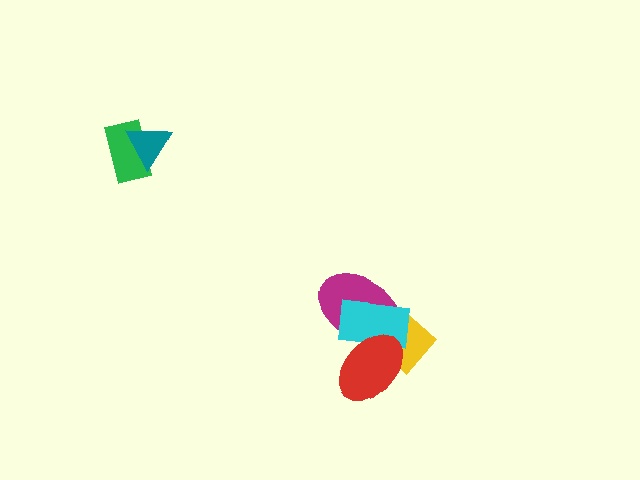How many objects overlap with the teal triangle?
1 object overlaps with the teal triangle.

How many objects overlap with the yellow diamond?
3 objects overlap with the yellow diamond.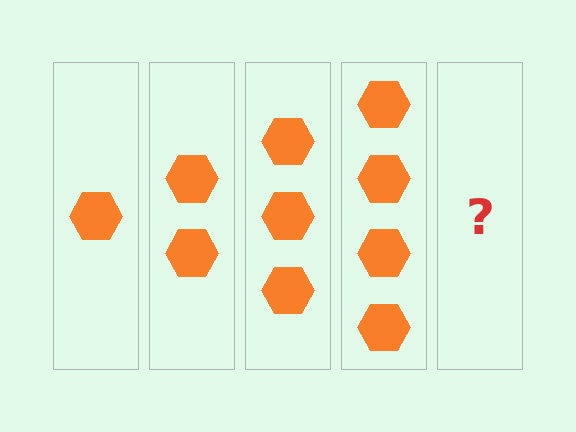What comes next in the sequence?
The next element should be 5 hexagons.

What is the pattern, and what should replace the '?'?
The pattern is that each step adds one more hexagon. The '?' should be 5 hexagons.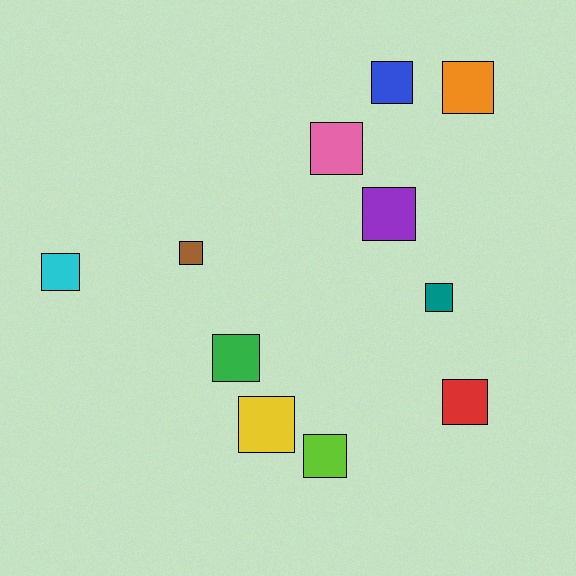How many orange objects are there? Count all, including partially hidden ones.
There is 1 orange object.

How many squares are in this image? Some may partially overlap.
There are 11 squares.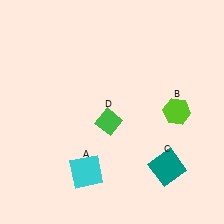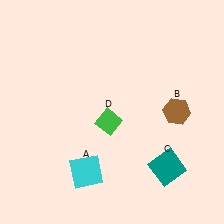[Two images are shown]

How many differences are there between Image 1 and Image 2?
There is 1 difference between the two images.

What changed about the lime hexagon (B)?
In Image 1, B is lime. In Image 2, it changed to brown.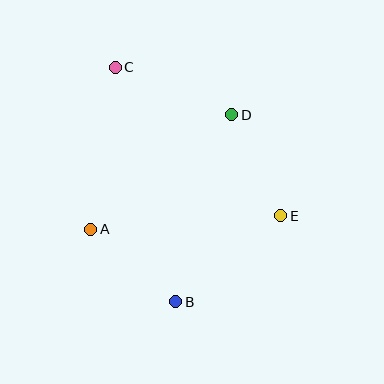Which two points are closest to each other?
Points A and B are closest to each other.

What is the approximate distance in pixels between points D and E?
The distance between D and E is approximately 112 pixels.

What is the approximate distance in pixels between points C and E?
The distance between C and E is approximately 222 pixels.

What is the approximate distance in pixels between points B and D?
The distance between B and D is approximately 195 pixels.